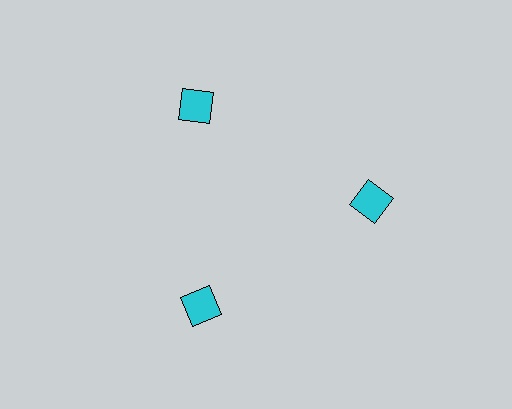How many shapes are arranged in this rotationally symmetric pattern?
There are 3 shapes, arranged in 3 groups of 1.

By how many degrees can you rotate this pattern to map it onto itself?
The pattern maps onto itself every 120 degrees of rotation.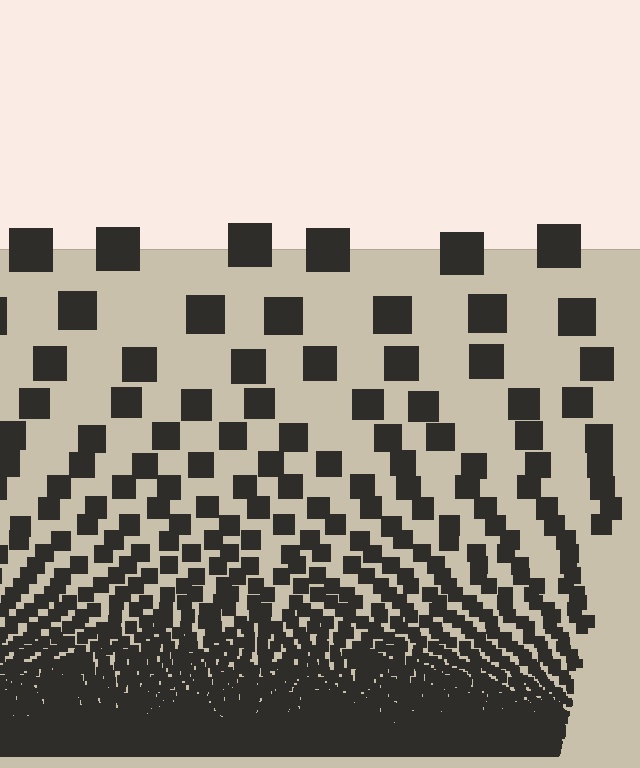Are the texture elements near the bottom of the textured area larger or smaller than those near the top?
Smaller. The gradient is inverted — elements near the bottom are smaller and denser.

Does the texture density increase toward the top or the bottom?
Density increases toward the bottom.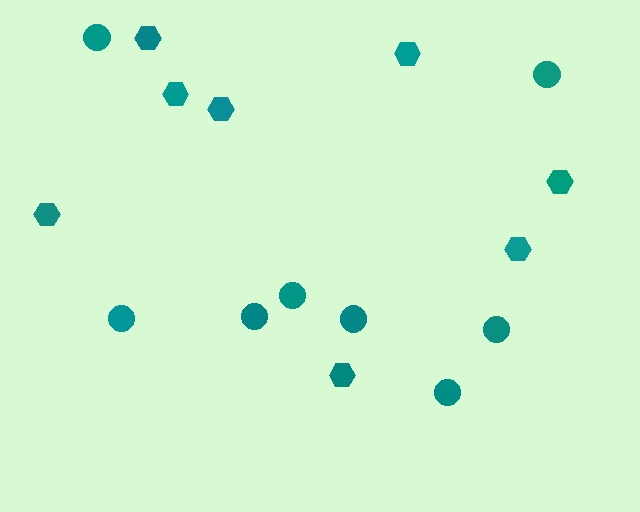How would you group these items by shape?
There are 2 groups: one group of hexagons (8) and one group of circles (8).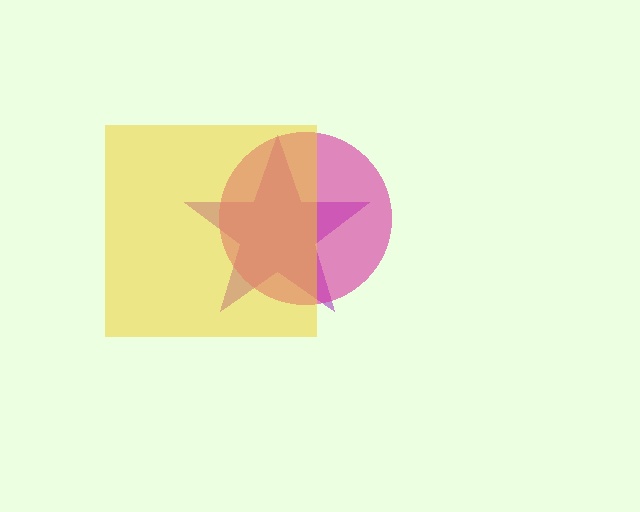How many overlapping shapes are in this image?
There are 3 overlapping shapes in the image.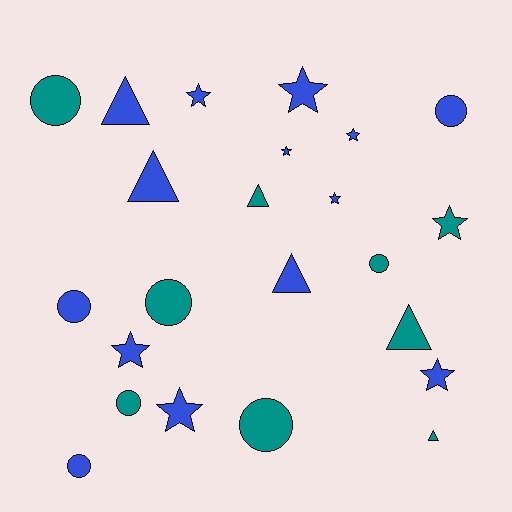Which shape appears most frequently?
Star, with 9 objects.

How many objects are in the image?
There are 23 objects.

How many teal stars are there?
There is 1 teal star.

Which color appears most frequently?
Blue, with 14 objects.